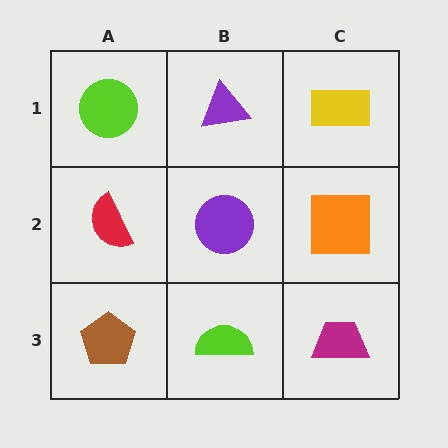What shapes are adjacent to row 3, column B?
A purple circle (row 2, column B), a brown pentagon (row 3, column A), a magenta trapezoid (row 3, column C).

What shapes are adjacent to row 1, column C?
An orange square (row 2, column C), a purple triangle (row 1, column B).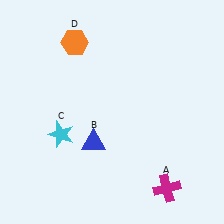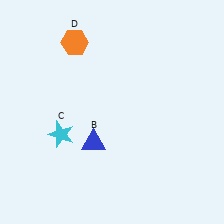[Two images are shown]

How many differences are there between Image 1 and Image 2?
There is 1 difference between the two images.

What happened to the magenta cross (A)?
The magenta cross (A) was removed in Image 2. It was in the bottom-right area of Image 1.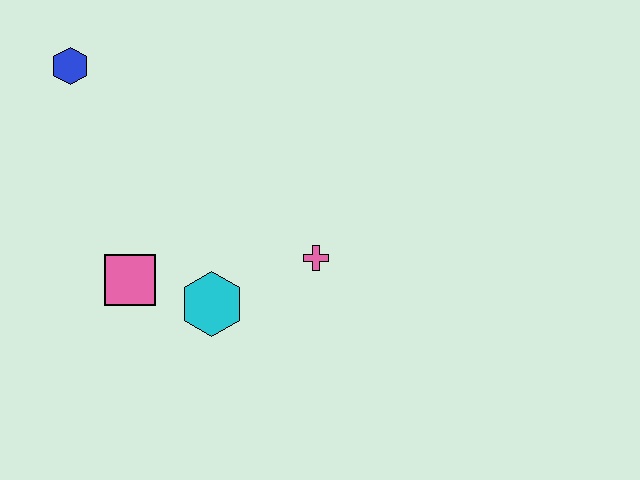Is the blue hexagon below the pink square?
No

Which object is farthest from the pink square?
The blue hexagon is farthest from the pink square.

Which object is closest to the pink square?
The cyan hexagon is closest to the pink square.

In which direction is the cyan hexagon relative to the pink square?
The cyan hexagon is to the right of the pink square.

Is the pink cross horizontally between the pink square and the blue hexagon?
No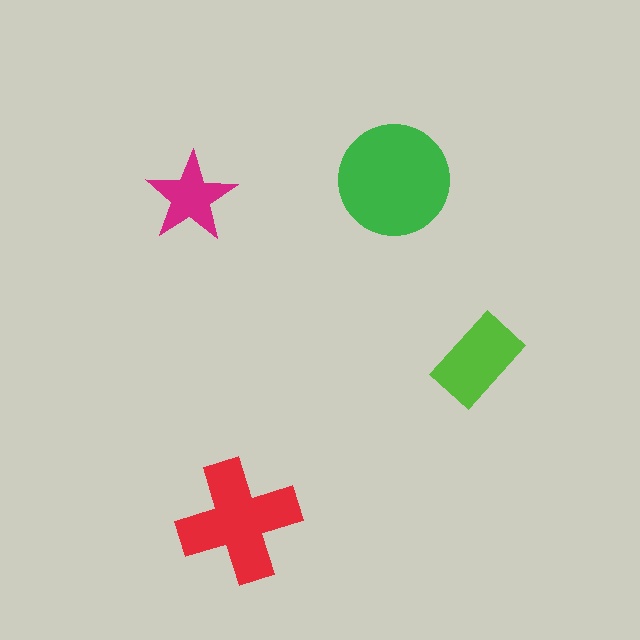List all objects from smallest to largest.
The magenta star, the lime rectangle, the red cross, the green circle.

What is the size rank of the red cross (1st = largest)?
2nd.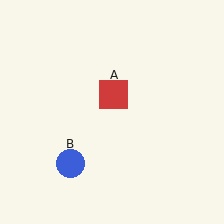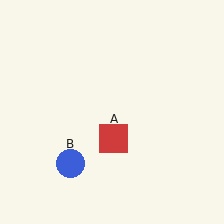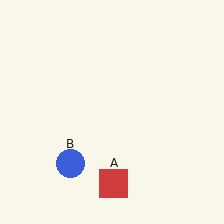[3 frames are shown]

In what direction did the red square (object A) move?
The red square (object A) moved down.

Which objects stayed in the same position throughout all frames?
Blue circle (object B) remained stationary.